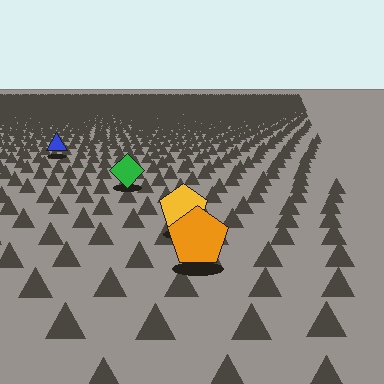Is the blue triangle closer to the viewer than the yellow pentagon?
No. The yellow pentagon is closer — you can tell from the texture gradient: the ground texture is coarser near it.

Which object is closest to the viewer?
The orange pentagon is closest. The texture marks near it are larger and more spread out.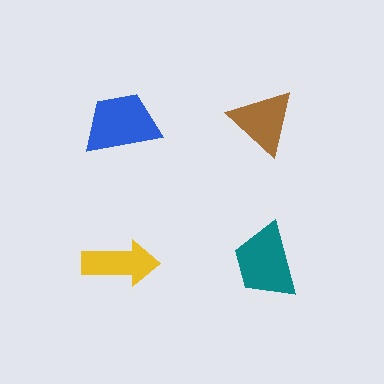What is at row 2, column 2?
A teal trapezoid.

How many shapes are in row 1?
2 shapes.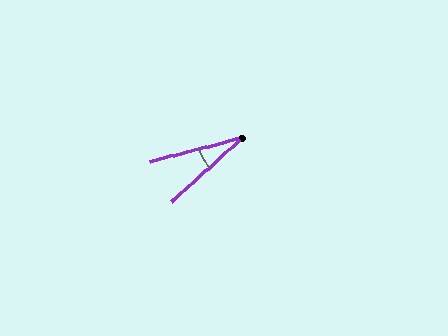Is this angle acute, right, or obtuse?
It is acute.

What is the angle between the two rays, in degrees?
Approximately 28 degrees.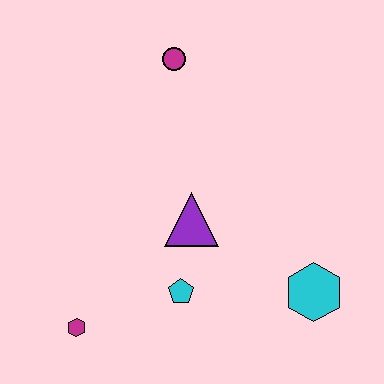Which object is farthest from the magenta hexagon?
The magenta circle is farthest from the magenta hexagon.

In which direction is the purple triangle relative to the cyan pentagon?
The purple triangle is above the cyan pentagon.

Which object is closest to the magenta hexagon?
The cyan pentagon is closest to the magenta hexagon.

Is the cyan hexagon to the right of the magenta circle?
Yes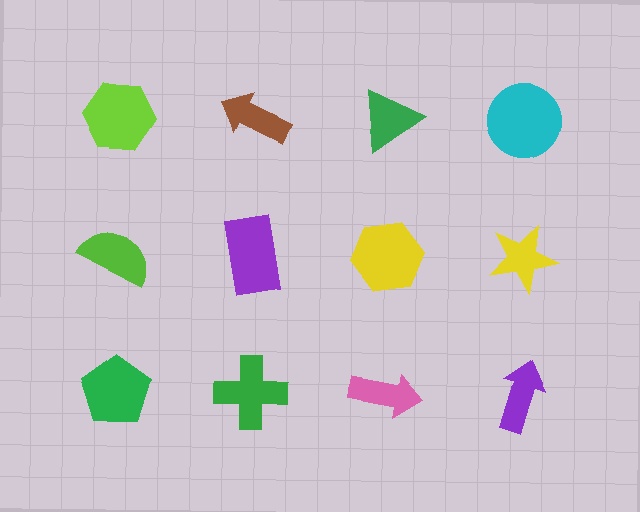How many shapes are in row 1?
4 shapes.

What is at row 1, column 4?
A cyan circle.